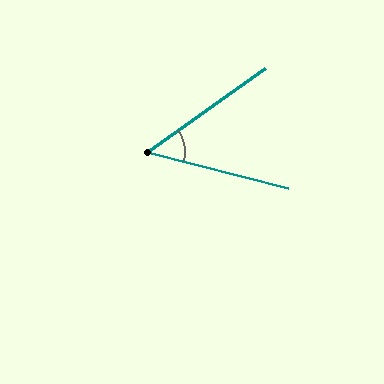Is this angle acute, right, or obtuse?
It is acute.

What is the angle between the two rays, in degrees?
Approximately 50 degrees.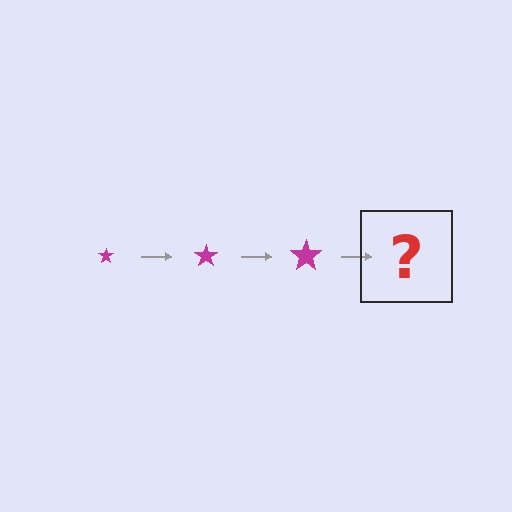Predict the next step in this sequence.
The next step is a magenta star, larger than the previous one.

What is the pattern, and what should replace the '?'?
The pattern is that the star gets progressively larger each step. The '?' should be a magenta star, larger than the previous one.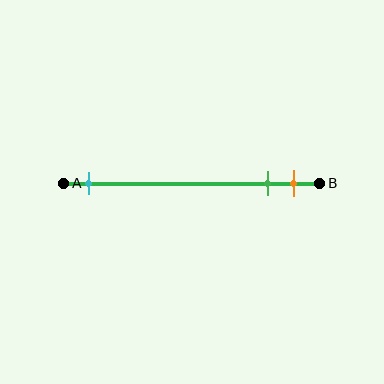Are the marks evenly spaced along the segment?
No, the marks are not evenly spaced.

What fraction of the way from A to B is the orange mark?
The orange mark is approximately 90% (0.9) of the way from A to B.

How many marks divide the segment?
There are 3 marks dividing the segment.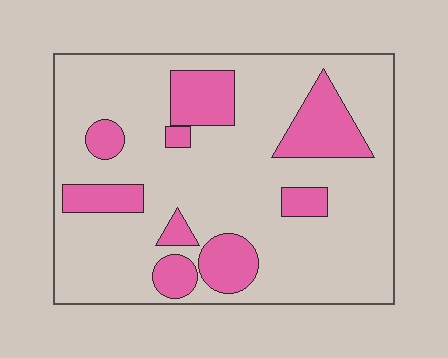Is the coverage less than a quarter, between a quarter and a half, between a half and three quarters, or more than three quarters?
Less than a quarter.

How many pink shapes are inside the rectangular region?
9.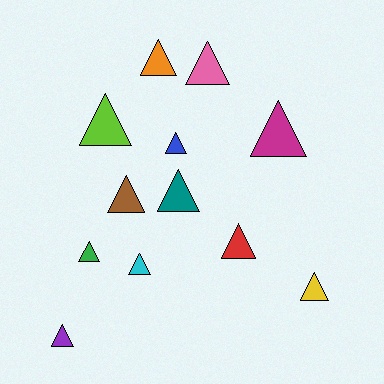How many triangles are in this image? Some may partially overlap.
There are 12 triangles.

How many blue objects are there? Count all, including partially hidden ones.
There is 1 blue object.